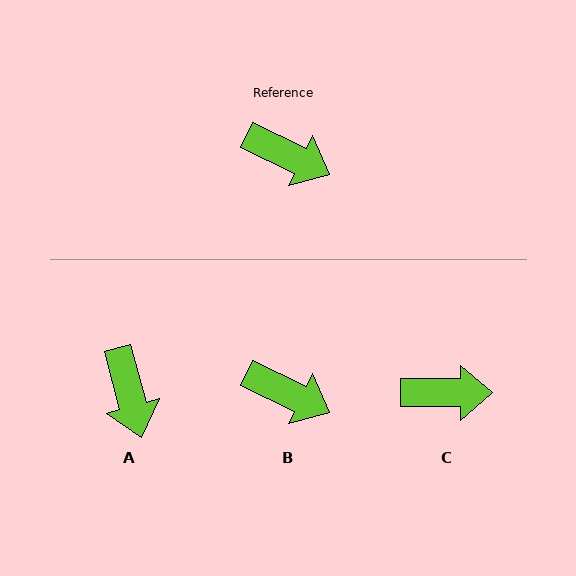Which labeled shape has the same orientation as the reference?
B.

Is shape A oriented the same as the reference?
No, it is off by about 49 degrees.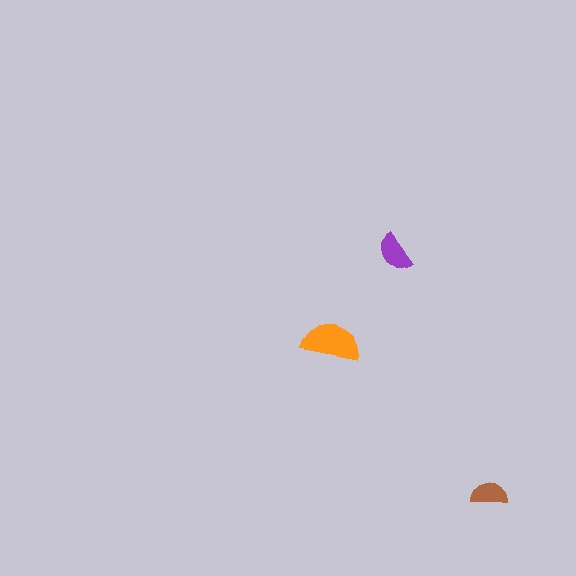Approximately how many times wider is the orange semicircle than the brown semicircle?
About 1.5 times wider.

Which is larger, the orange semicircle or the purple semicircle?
The orange one.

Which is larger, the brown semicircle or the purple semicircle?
The purple one.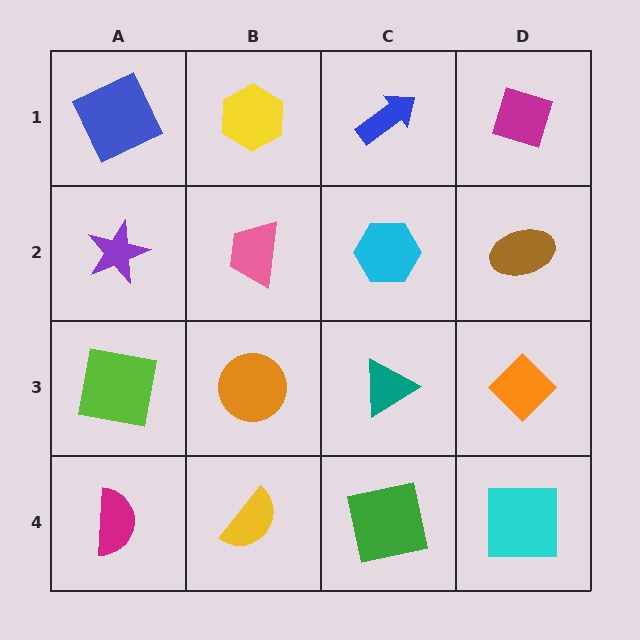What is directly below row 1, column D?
A brown ellipse.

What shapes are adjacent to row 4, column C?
A teal triangle (row 3, column C), a yellow semicircle (row 4, column B), a cyan square (row 4, column D).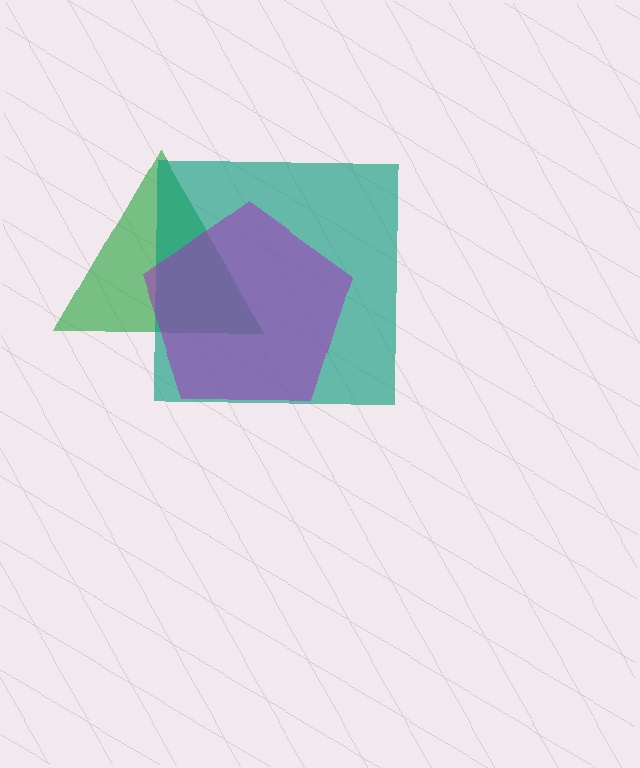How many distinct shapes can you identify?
There are 3 distinct shapes: a green triangle, a teal square, a purple pentagon.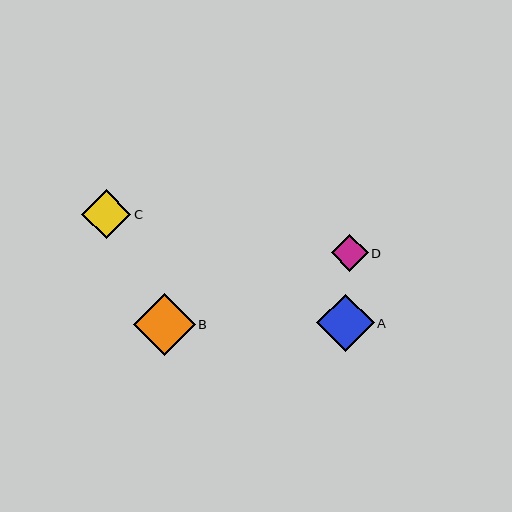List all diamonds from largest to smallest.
From largest to smallest: B, A, C, D.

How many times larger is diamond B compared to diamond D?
Diamond B is approximately 1.7 times the size of diamond D.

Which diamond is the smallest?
Diamond D is the smallest with a size of approximately 37 pixels.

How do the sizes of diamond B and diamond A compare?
Diamond B and diamond A are approximately the same size.